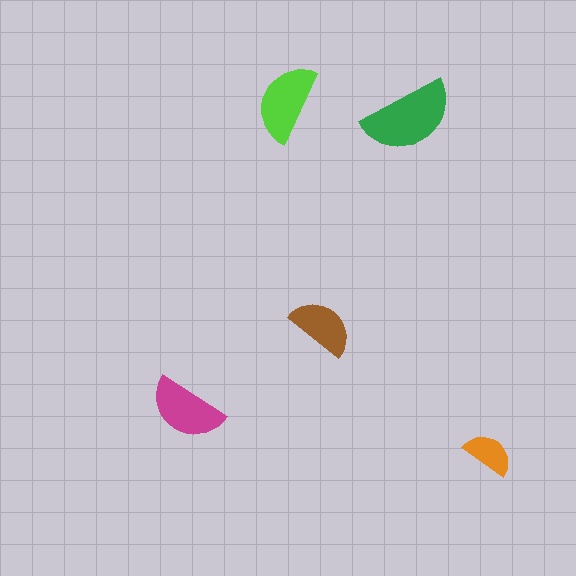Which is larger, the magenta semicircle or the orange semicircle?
The magenta one.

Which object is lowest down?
The orange semicircle is bottommost.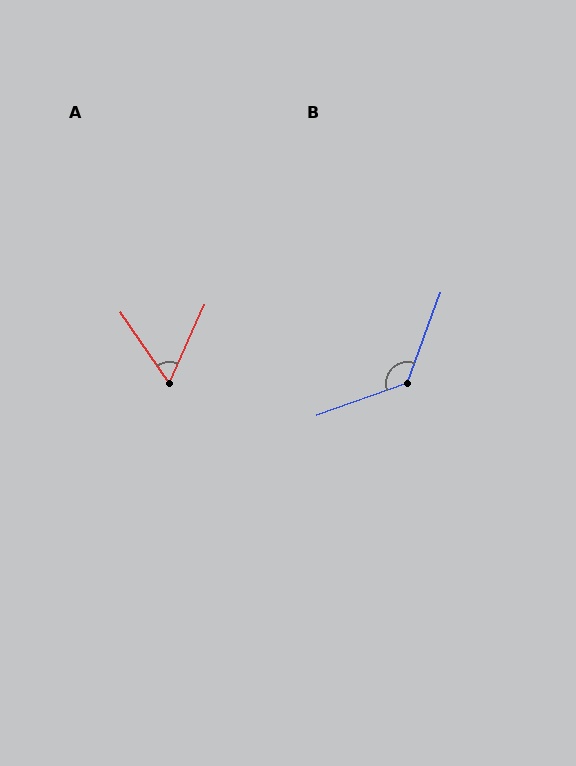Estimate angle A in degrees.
Approximately 58 degrees.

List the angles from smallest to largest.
A (58°), B (130°).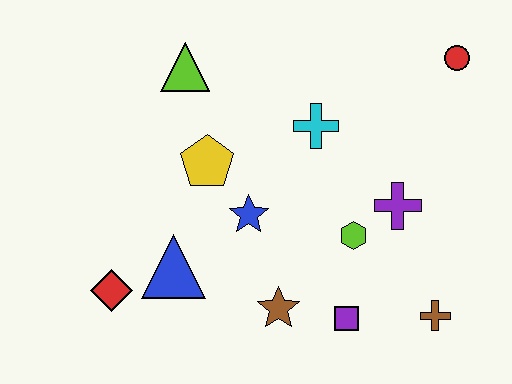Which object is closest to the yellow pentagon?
The blue star is closest to the yellow pentagon.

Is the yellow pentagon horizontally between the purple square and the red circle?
No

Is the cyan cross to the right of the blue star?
Yes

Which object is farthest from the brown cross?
The lime triangle is farthest from the brown cross.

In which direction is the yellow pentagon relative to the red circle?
The yellow pentagon is to the left of the red circle.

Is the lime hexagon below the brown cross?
No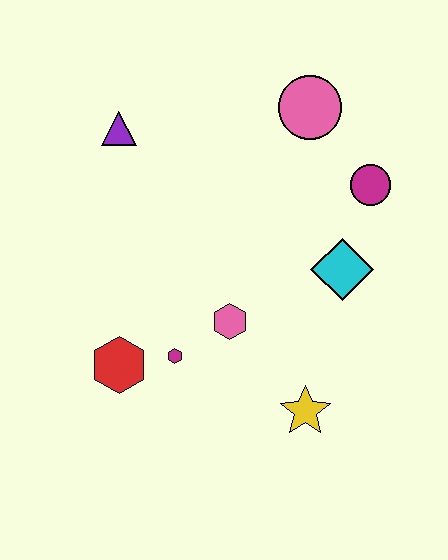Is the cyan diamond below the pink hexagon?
No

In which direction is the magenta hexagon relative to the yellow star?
The magenta hexagon is to the left of the yellow star.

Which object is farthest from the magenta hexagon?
The pink circle is farthest from the magenta hexagon.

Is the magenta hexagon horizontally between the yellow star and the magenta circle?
No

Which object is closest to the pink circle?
The magenta circle is closest to the pink circle.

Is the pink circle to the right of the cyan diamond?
No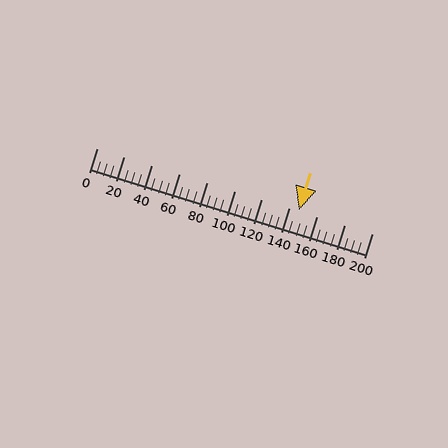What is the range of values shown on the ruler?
The ruler shows values from 0 to 200.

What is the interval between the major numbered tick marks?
The major tick marks are spaced 20 units apart.